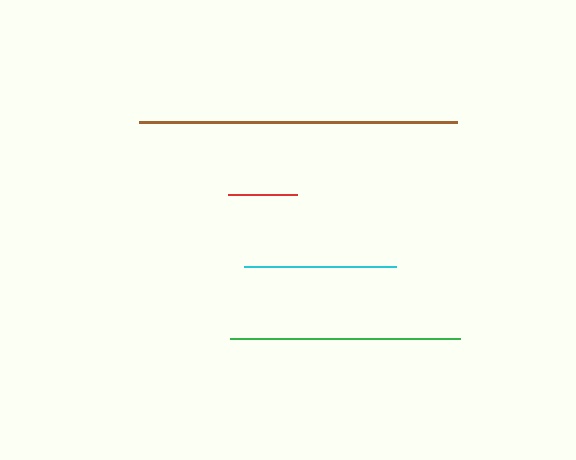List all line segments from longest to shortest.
From longest to shortest: brown, green, cyan, red.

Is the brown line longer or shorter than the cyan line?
The brown line is longer than the cyan line.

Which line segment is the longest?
The brown line is the longest at approximately 318 pixels.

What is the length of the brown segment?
The brown segment is approximately 318 pixels long.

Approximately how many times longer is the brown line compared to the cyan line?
The brown line is approximately 2.1 times the length of the cyan line.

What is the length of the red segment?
The red segment is approximately 69 pixels long.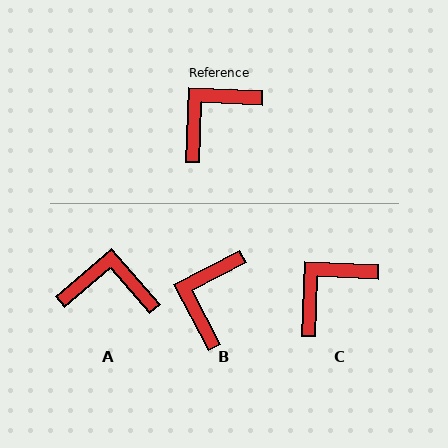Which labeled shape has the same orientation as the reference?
C.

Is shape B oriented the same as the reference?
No, it is off by about 30 degrees.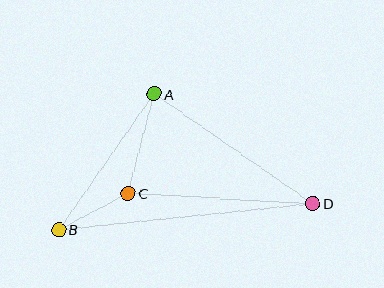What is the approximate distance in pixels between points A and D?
The distance between A and D is approximately 193 pixels.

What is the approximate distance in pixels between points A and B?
The distance between A and B is approximately 166 pixels.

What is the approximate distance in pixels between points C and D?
The distance between C and D is approximately 185 pixels.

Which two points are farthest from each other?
Points B and D are farthest from each other.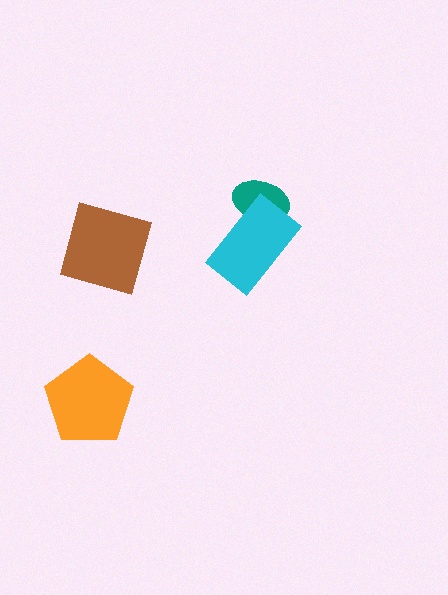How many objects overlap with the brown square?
0 objects overlap with the brown square.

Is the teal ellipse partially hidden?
Yes, it is partially covered by another shape.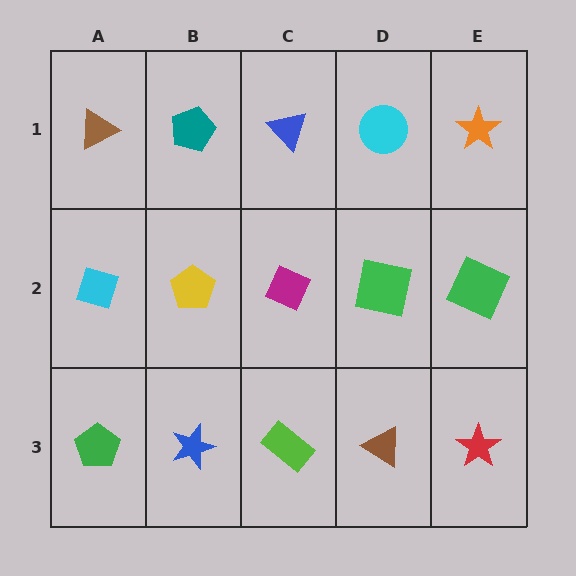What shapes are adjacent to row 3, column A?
A cyan diamond (row 2, column A), a blue star (row 3, column B).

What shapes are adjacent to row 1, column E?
A green square (row 2, column E), a cyan circle (row 1, column D).